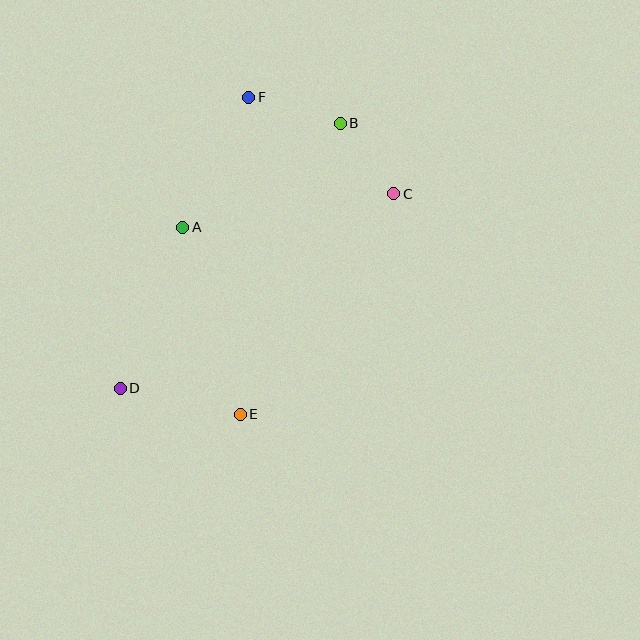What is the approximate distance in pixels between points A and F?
The distance between A and F is approximately 146 pixels.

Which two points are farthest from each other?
Points B and D are farthest from each other.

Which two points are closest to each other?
Points B and C are closest to each other.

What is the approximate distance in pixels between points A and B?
The distance between A and B is approximately 189 pixels.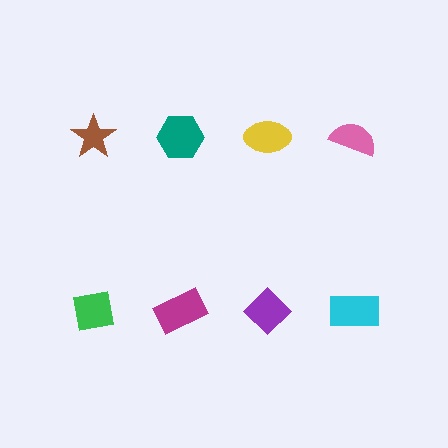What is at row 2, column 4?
A cyan rectangle.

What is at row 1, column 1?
A brown star.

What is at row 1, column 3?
A yellow ellipse.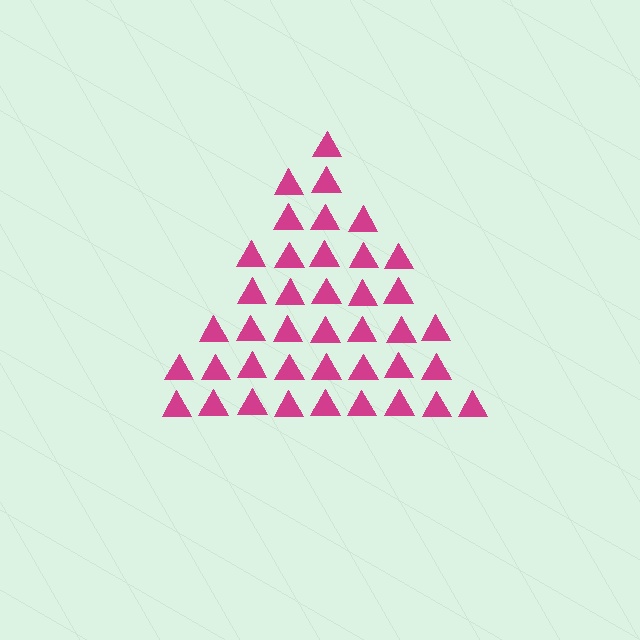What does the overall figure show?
The overall figure shows a triangle.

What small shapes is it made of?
It is made of small triangles.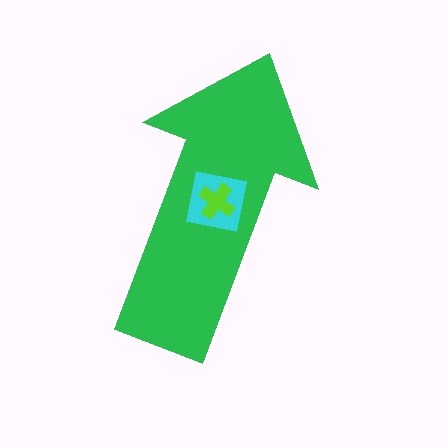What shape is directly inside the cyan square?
The lime cross.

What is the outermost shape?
The green arrow.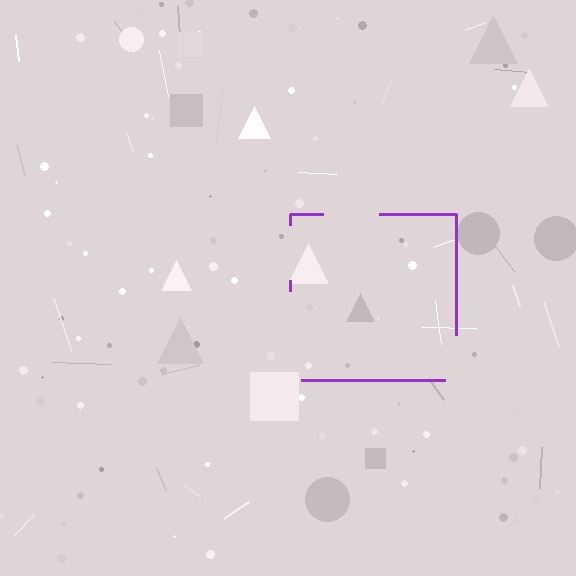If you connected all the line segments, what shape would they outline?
They would outline a square.